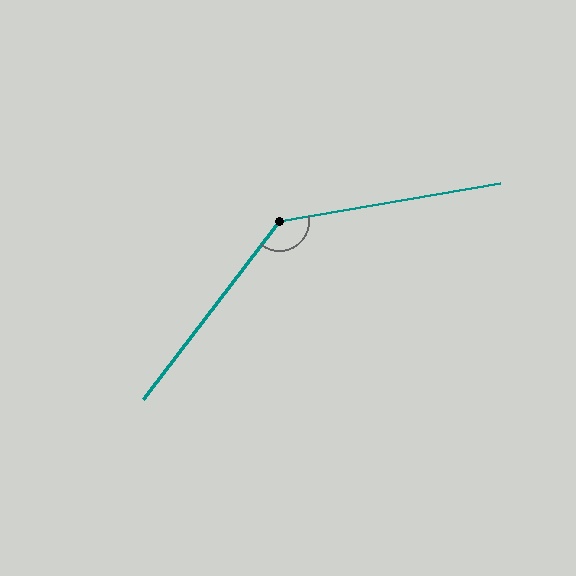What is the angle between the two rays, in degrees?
Approximately 137 degrees.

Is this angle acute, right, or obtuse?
It is obtuse.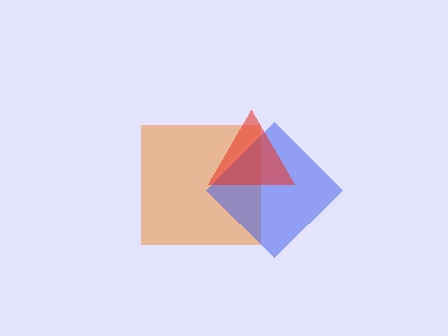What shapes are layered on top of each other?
The layered shapes are: an orange square, a blue diamond, a red triangle.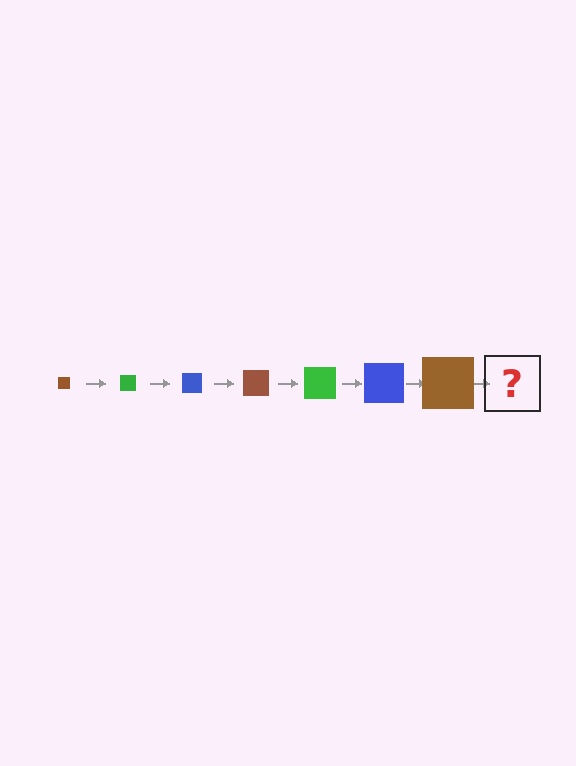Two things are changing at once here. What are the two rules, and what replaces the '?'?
The two rules are that the square grows larger each step and the color cycles through brown, green, and blue. The '?' should be a green square, larger than the previous one.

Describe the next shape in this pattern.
It should be a green square, larger than the previous one.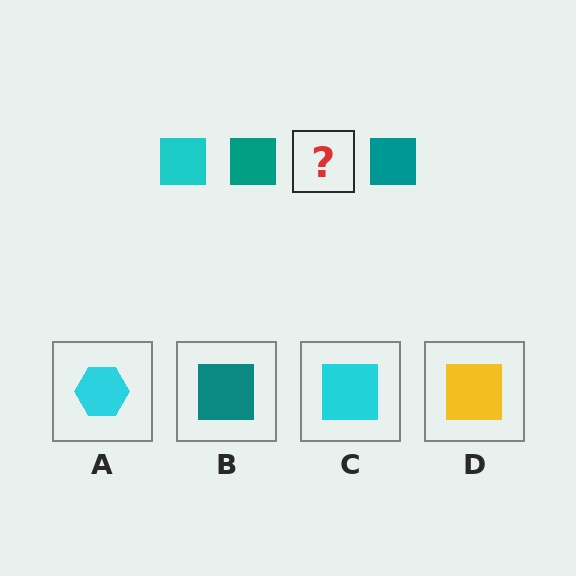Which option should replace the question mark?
Option C.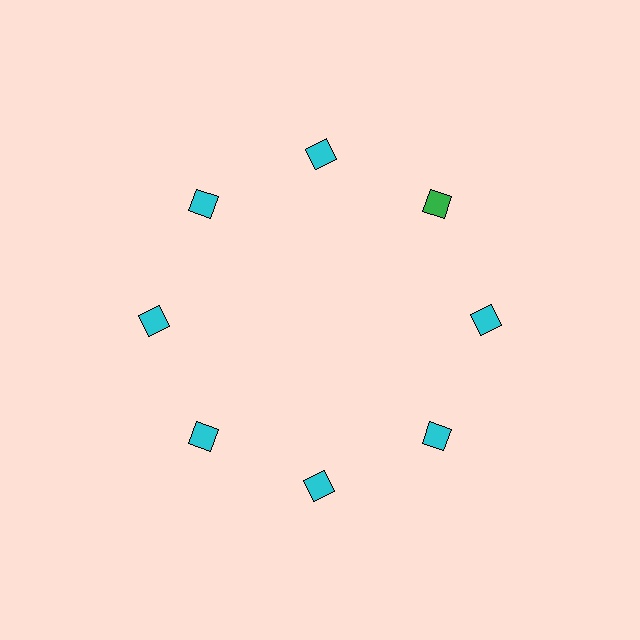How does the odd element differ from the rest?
It has a different color: green instead of cyan.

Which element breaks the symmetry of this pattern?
The green diamond at roughly the 2 o'clock position breaks the symmetry. All other shapes are cyan diamonds.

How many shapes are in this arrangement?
There are 8 shapes arranged in a ring pattern.